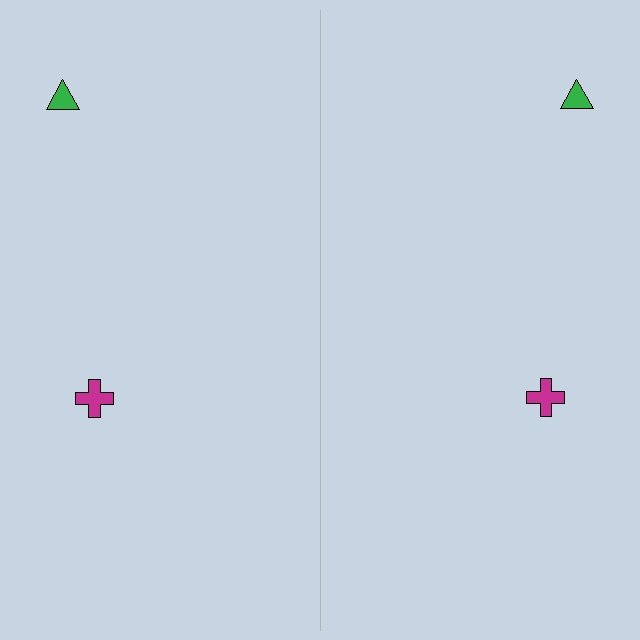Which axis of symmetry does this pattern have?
The pattern has a vertical axis of symmetry running through the center of the image.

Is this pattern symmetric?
Yes, this pattern has bilateral (reflection) symmetry.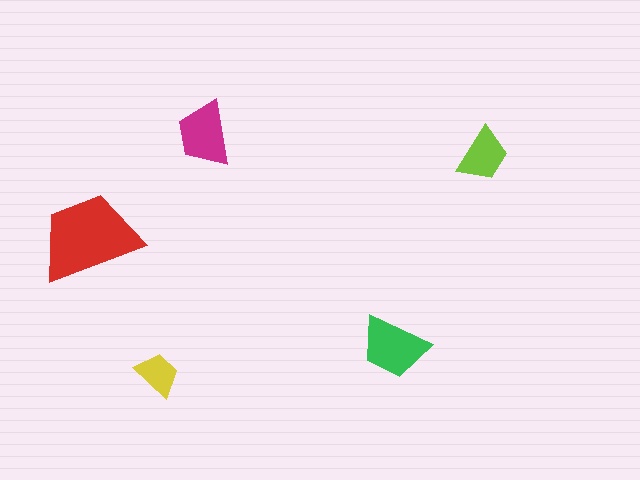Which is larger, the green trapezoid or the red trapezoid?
The red one.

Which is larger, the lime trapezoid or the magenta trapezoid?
The magenta one.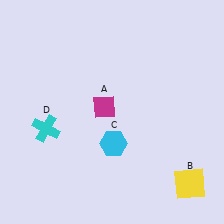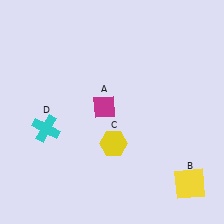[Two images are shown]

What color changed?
The hexagon (C) changed from cyan in Image 1 to yellow in Image 2.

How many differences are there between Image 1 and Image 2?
There is 1 difference between the two images.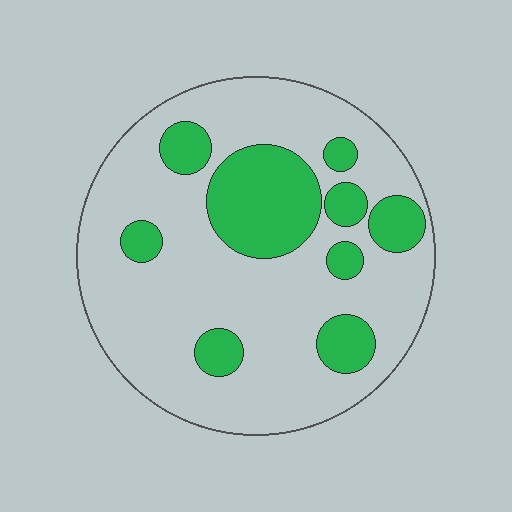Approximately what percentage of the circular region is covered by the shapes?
Approximately 25%.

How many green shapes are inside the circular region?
9.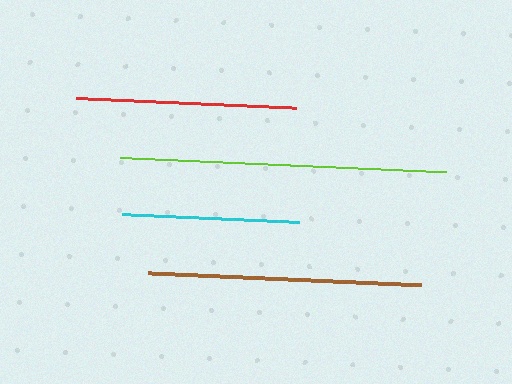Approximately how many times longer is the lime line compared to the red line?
The lime line is approximately 1.5 times the length of the red line.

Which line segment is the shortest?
The cyan line is the shortest at approximately 177 pixels.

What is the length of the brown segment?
The brown segment is approximately 273 pixels long.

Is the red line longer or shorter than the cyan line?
The red line is longer than the cyan line.